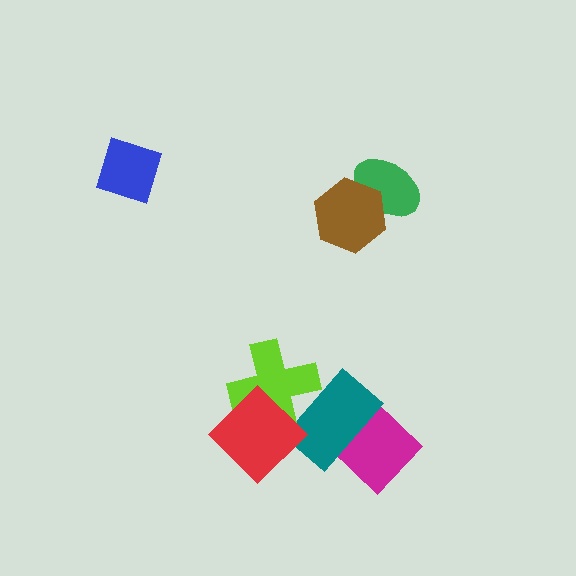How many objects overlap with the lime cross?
2 objects overlap with the lime cross.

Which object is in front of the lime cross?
The red diamond is in front of the lime cross.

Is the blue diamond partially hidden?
No, no other shape covers it.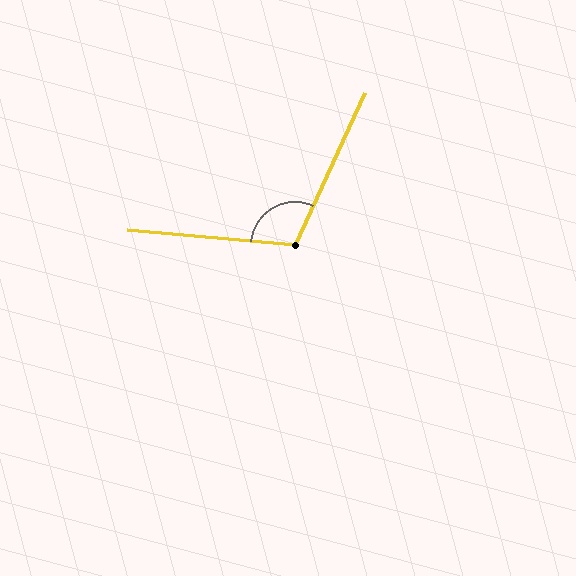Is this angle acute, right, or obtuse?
It is obtuse.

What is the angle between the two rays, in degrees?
Approximately 110 degrees.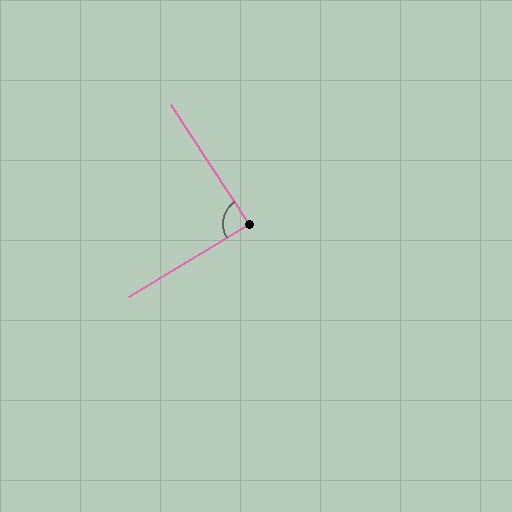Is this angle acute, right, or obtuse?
It is approximately a right angle.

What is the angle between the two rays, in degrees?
Approximately 88 degrees.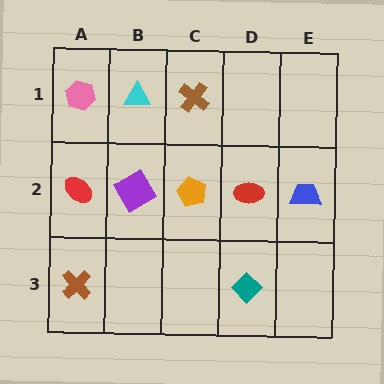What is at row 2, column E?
A blue trapezoid.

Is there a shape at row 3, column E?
No, that cell is empty.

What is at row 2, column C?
An orange pentagon.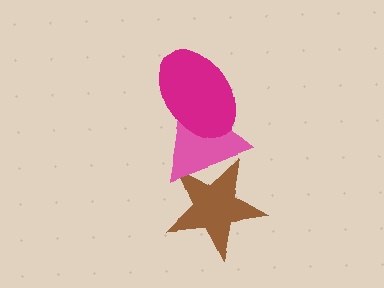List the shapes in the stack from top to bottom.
From top to bottom: the magenta ellipse, the pink triangle, the brown star.